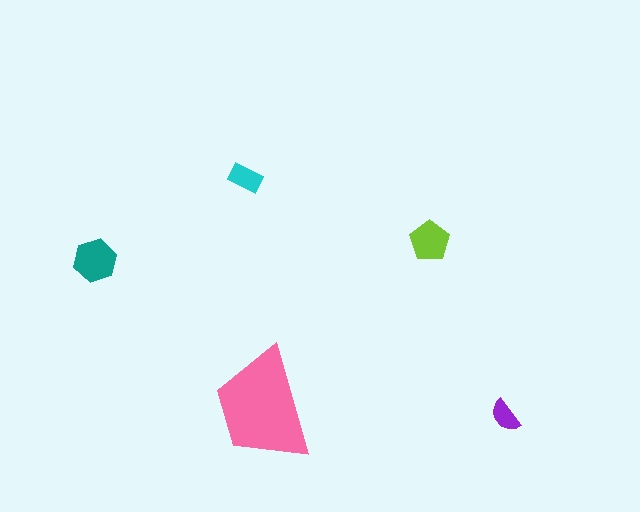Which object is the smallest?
The purple semicircle.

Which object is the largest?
The pink trapezoid.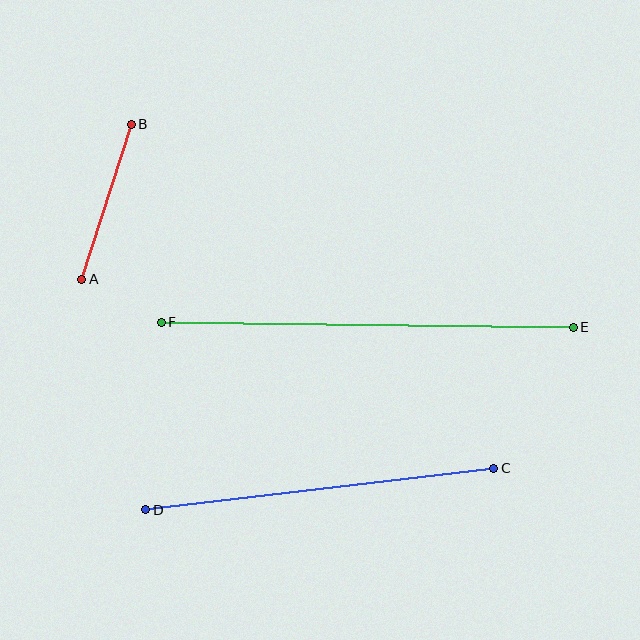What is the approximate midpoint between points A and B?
The midpoint is at approximately (106, 202) pixels.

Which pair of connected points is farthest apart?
Points E and F are farthest apart.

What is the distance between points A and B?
The distance is approximately 163 pixels.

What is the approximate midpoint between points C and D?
The midpoint is at approximately (320, 489) pixels.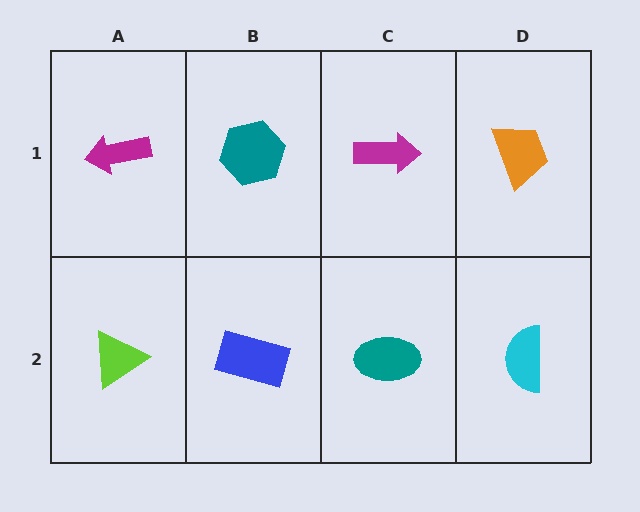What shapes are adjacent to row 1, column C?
A teal ellipse (row 2, column C), a teal hexagon (row 1, column B), an orange trapezoid (row 1, column D).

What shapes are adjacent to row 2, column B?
A teal hexagon (row 1, column B), a lime triangle (row 2, column A), a teal ellipse (row 2, column C).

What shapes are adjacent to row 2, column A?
A magenta arrow (row 1, column A), a blue rectangle (row 2, column B).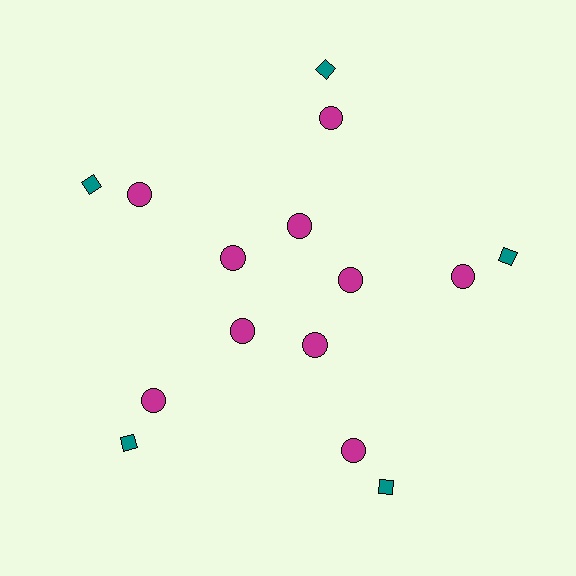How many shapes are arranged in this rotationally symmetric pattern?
There are 15 shapes, arranged in 5 groups of 3.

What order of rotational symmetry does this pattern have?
This pattern has 5-fold rotational symmetry.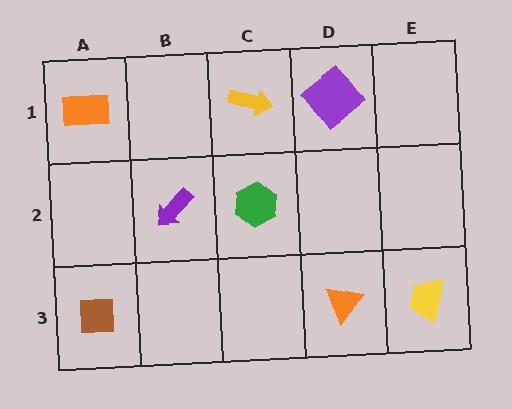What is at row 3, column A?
A brown square.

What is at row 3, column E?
A yellow trapezoid.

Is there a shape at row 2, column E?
No, that cell is empty.